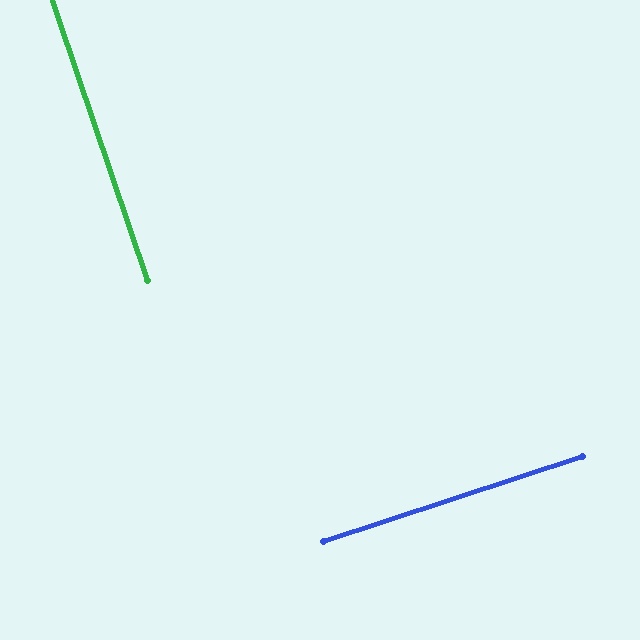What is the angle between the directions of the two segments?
Approximately 90 degrees.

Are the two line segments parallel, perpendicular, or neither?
Perpendicular — they meet at approximately 90°.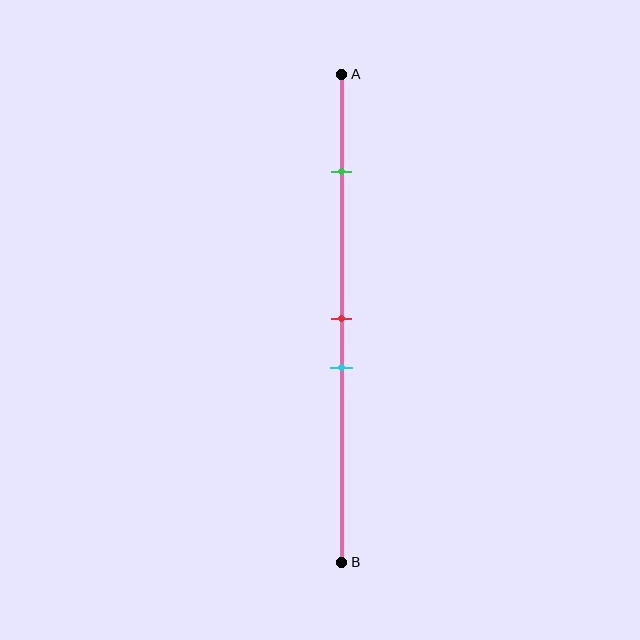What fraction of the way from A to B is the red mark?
The red mark is approximately 50% (0.5) of the way from A to B.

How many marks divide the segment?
There are 3 marks dividing the segment.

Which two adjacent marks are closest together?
The red and cyan marks are the closest adjacent pair.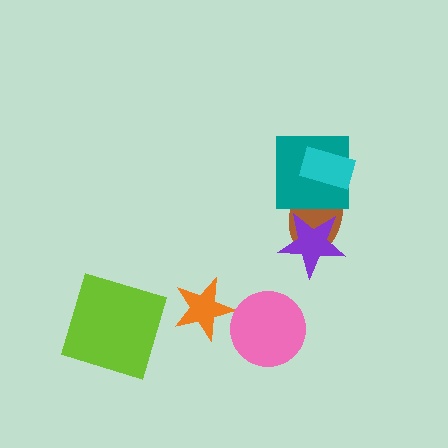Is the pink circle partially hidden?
No, no other shape covers it.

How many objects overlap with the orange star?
0 objects overlap with the orange star.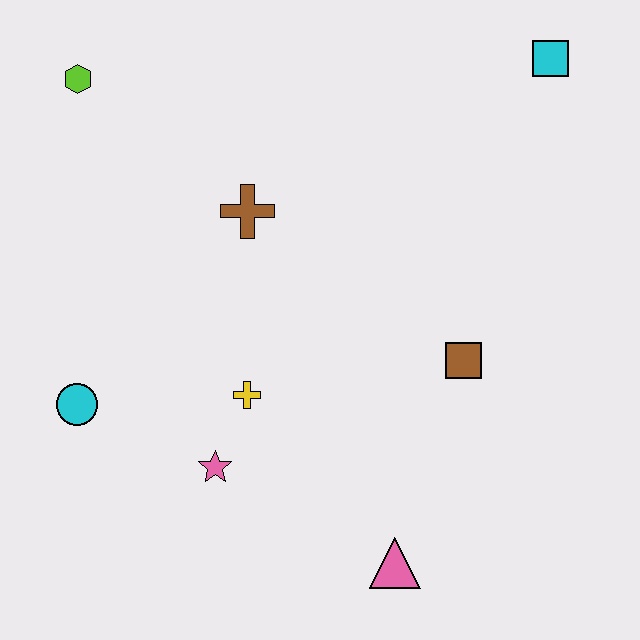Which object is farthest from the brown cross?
The pink triangle is farthest from the brown cross.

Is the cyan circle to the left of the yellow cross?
Yes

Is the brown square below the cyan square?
Yes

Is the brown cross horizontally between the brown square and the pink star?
Yes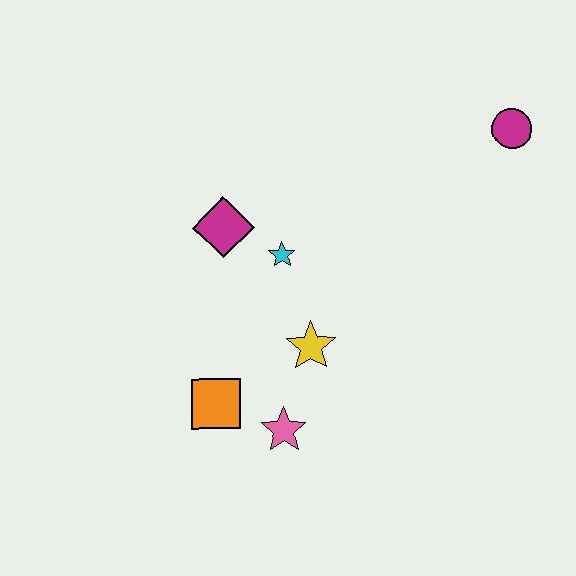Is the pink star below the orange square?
Yes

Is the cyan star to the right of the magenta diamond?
Yes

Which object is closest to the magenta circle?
The cyan star is closest to the magenta circle.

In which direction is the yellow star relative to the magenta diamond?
The yellow star is below the magenta diamond.